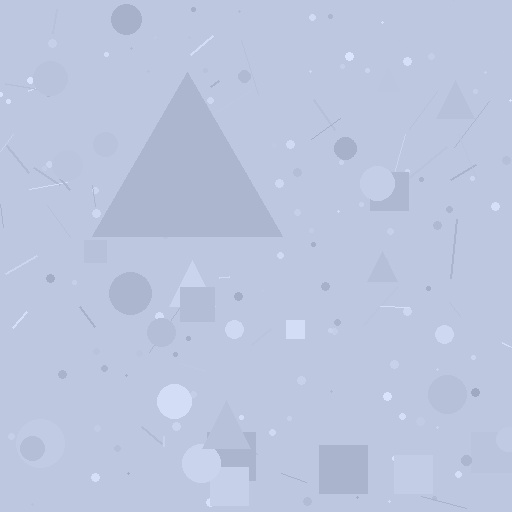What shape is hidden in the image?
A triangle is hidden in the image.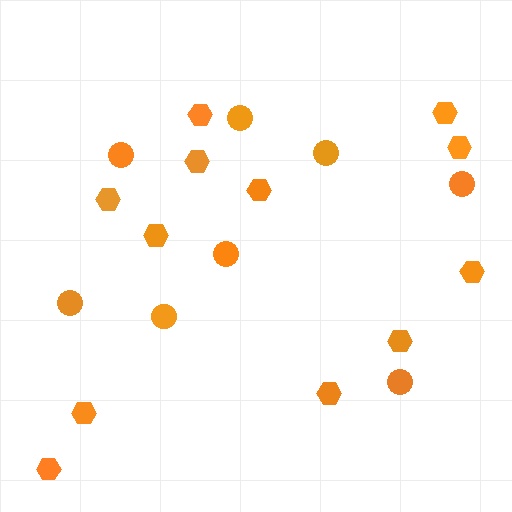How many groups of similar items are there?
There are 2 groups: one group of hexagons (12) and one group of circles (8).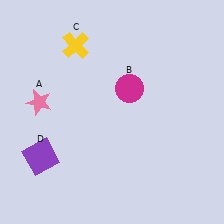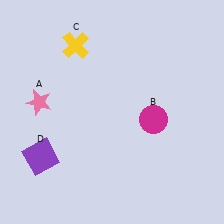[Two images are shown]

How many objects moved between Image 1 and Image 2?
1 object moved between the two images.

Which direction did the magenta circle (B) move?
The magenta circle (B) moved down.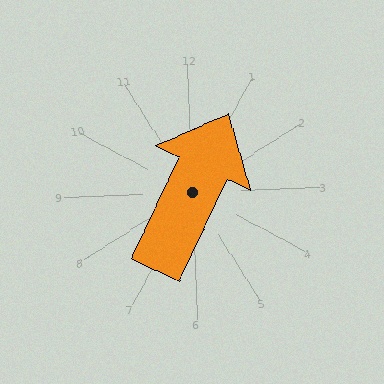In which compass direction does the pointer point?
Northeast.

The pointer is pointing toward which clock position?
Roughly 1 o'clock.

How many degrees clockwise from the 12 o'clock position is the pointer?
Approximately 27 degrees.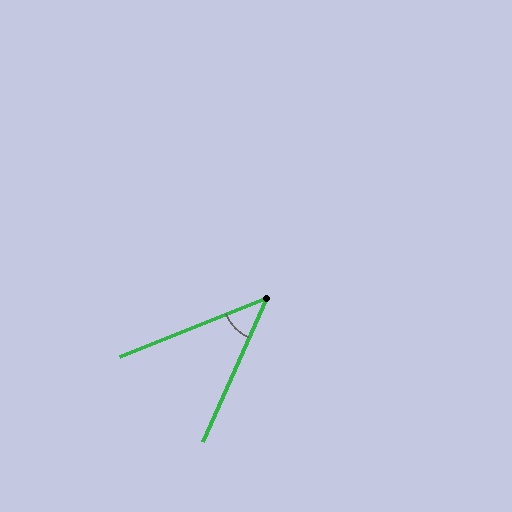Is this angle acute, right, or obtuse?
It is acute.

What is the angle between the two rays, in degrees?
Approximately 44 degrees.